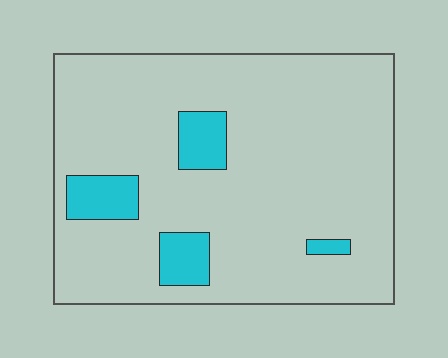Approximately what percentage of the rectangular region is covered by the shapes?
Approximately 10%.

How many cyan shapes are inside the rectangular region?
4.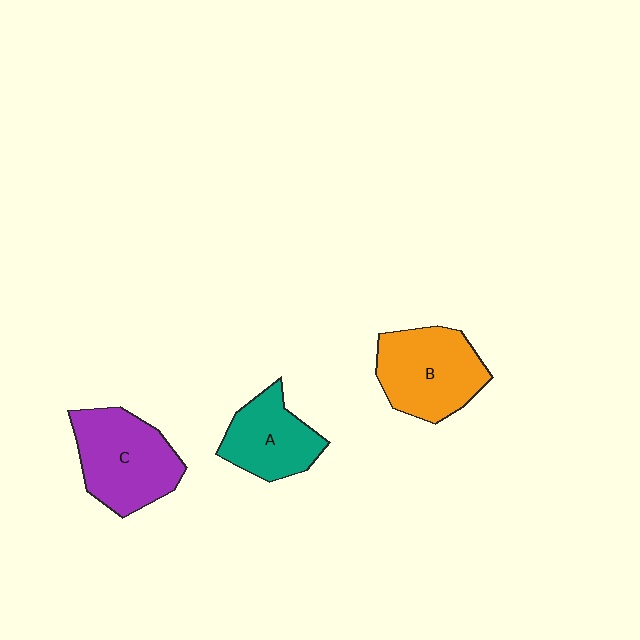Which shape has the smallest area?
Shape A (teal).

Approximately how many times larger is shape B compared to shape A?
Approximately 1.3 times.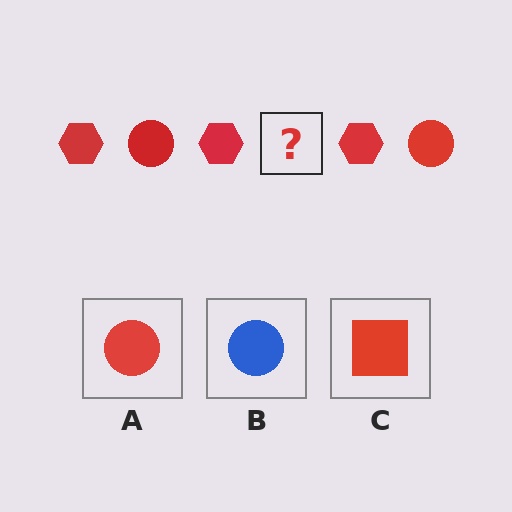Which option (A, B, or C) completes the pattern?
A.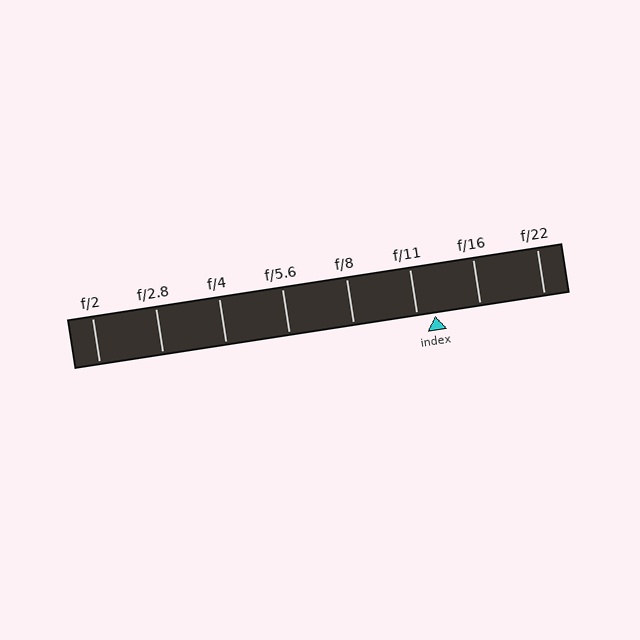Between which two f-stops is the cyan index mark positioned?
The index mark is between f/11 and f/16.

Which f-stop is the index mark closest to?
The index mark is closest to f/11.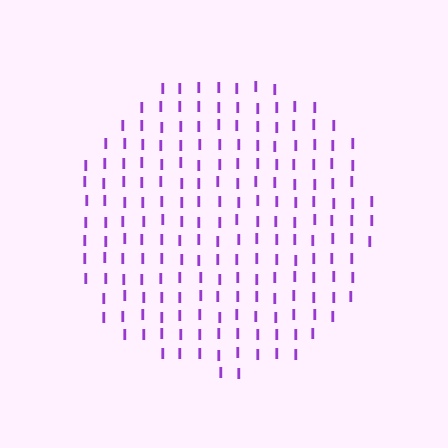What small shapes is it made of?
It is made of small letter I's.